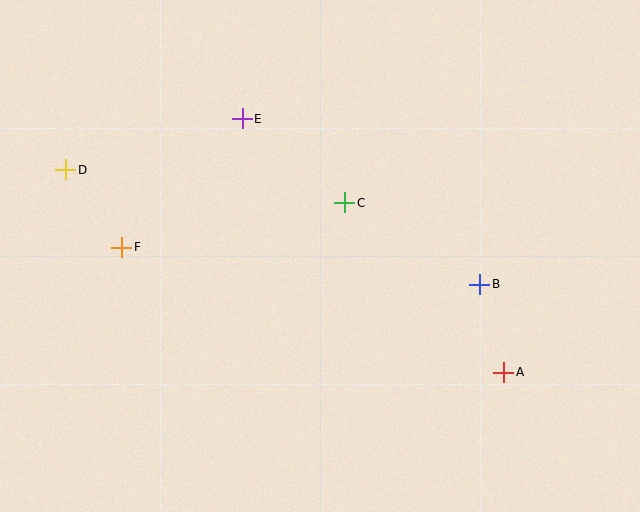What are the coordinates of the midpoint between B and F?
The midpoint between B and F is at (301, 266).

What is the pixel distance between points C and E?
The distance between C and E is 133 pixels.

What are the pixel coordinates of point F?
Point F is at (122, 247).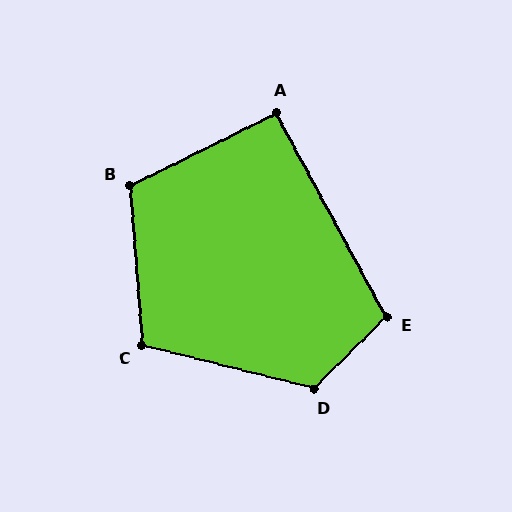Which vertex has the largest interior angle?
D, at approximately 122 degrees.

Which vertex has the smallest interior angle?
A, at approximately 92 degrees.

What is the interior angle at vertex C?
Approximately 109 degrees (obtuse).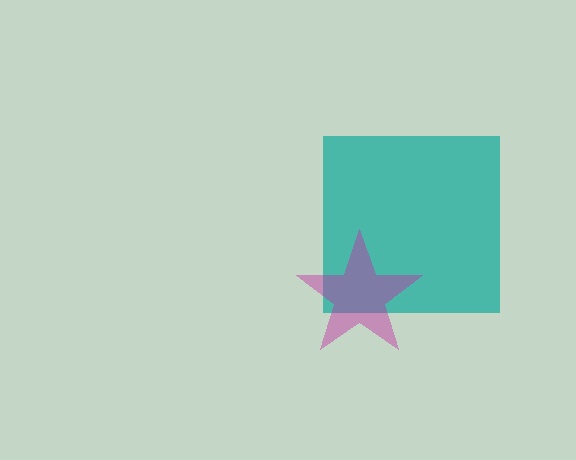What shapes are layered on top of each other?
The layered shapes are: a teal square, a magenta star.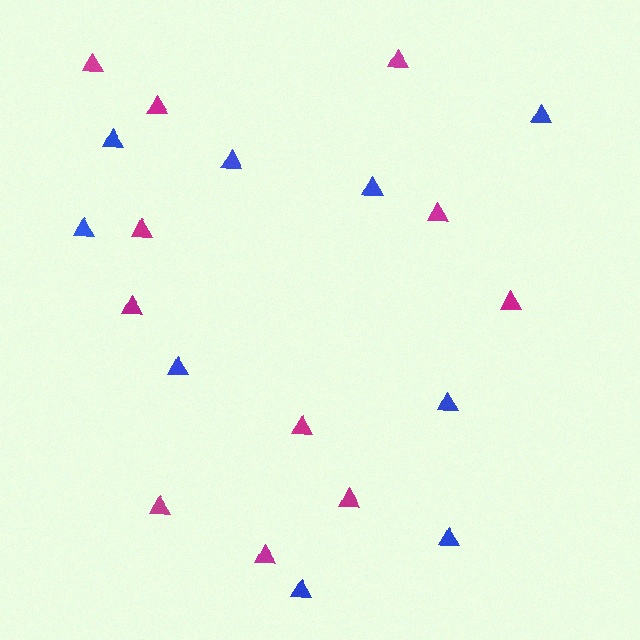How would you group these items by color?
There are 2 groups: one group of blue triangles (9) and one group of magenta triangles (11).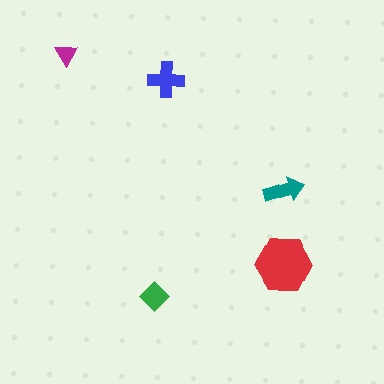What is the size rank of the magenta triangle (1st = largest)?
5th.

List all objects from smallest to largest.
The magenta triangle, the green diamond, the teal arrow, the blue cross, the red hexagon.